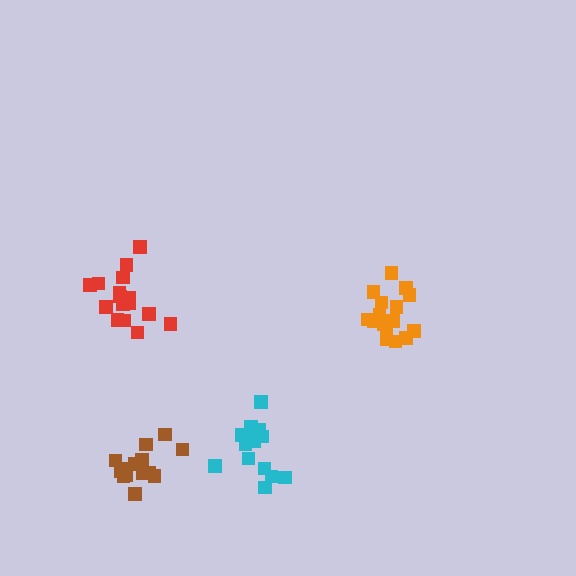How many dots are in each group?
Group 1: 16 dots, Group 2: 14 dots, Group 3: 15 dots, Group 4: 17 dots (62 total).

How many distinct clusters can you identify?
There are 4 distinct clusters.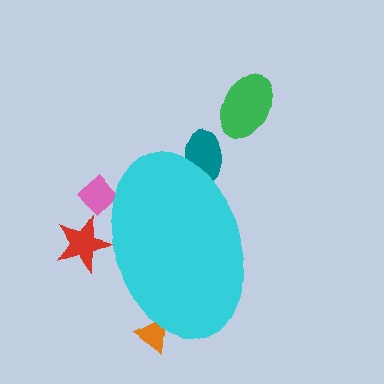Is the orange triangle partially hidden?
Yes, the orange triangle is partially hidden behind the cyan ellipse.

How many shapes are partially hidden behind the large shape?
4 shapes are partially hidden.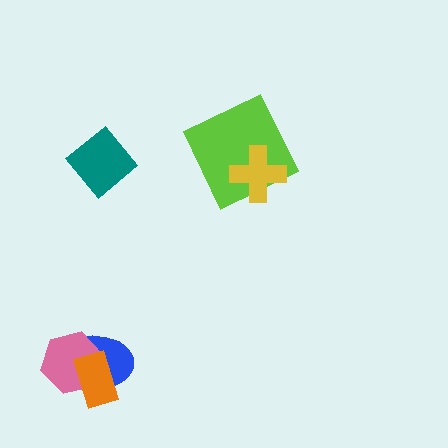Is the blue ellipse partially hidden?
Yes, it is partially covered by another shape.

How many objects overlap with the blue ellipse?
2 objects overlap with the blue ellipse.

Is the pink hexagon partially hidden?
Yes, it is partially covered by another shape.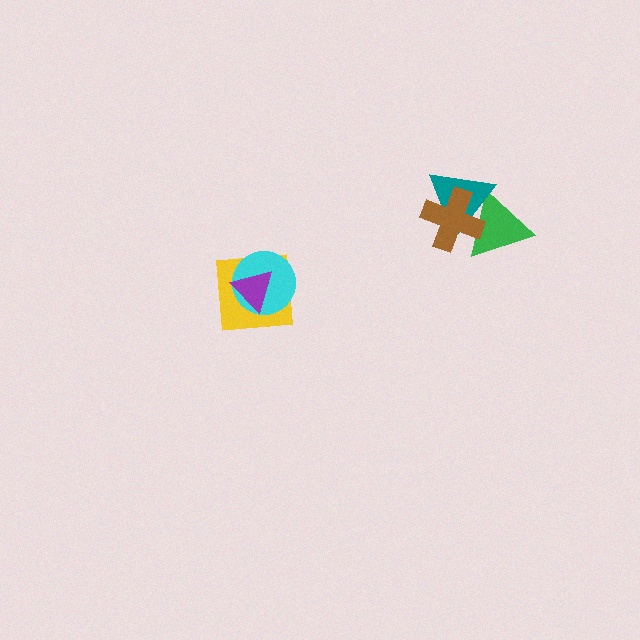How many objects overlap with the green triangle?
2 objects overlap with the green triangle.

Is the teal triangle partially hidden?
Yes, it is partially covered by another shape.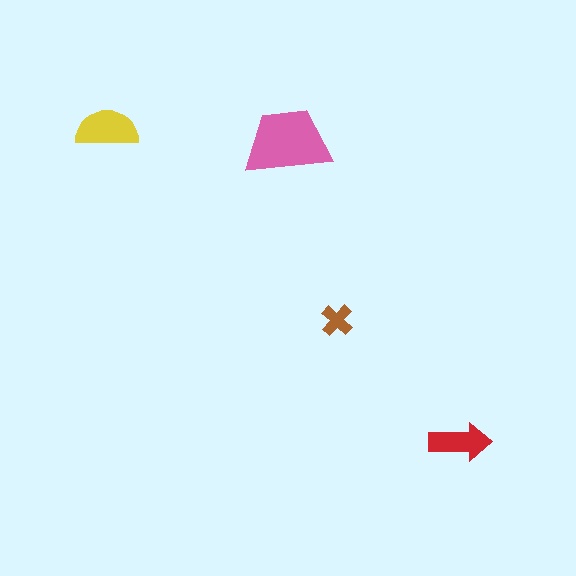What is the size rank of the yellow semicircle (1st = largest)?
2nd.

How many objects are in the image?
There are 4 objects in the image.